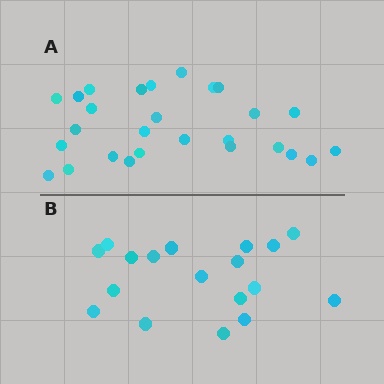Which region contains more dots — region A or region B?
Region A (the top region) has more dots.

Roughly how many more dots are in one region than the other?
Region A has roughly 8 or so more dots than region B.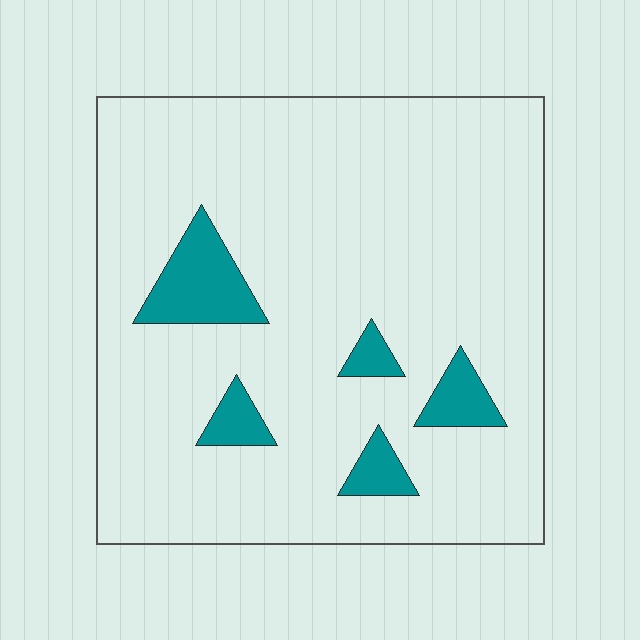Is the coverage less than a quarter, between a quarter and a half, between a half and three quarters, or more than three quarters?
Less than a quarter.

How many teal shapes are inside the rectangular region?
5.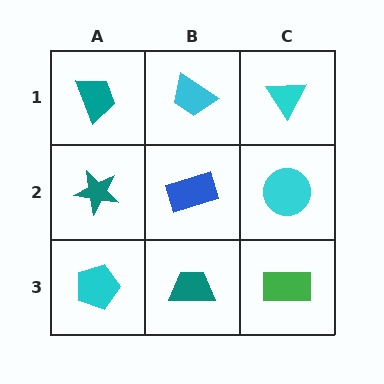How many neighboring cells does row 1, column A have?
2.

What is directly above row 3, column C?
A cyan circle.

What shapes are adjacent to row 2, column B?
A cyan trapezoid (row 1, column B), a teal trapezoid (row 3, column B), a teal star (row 2, column A), a cyan circle (row 2, column C).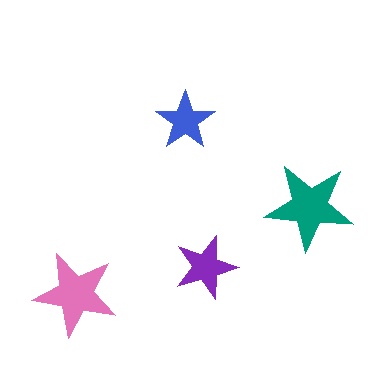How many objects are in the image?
There are 4 objects in the image.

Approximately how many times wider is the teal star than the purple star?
About 1.5 times wider.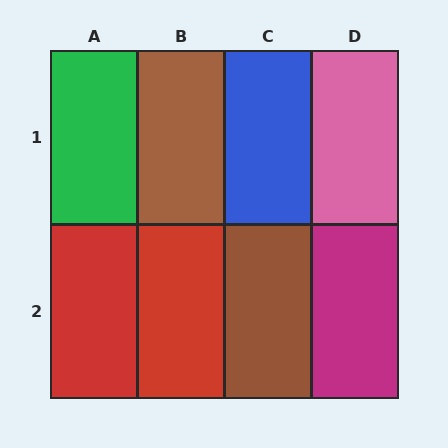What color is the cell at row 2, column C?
Brown.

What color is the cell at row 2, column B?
Red.